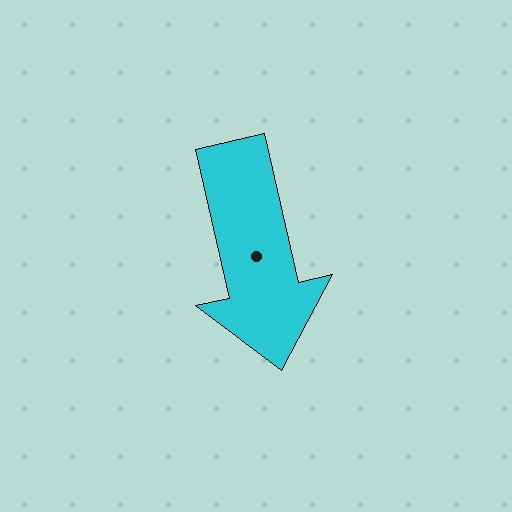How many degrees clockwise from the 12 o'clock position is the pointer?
Approximately 167 degrees.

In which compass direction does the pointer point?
South.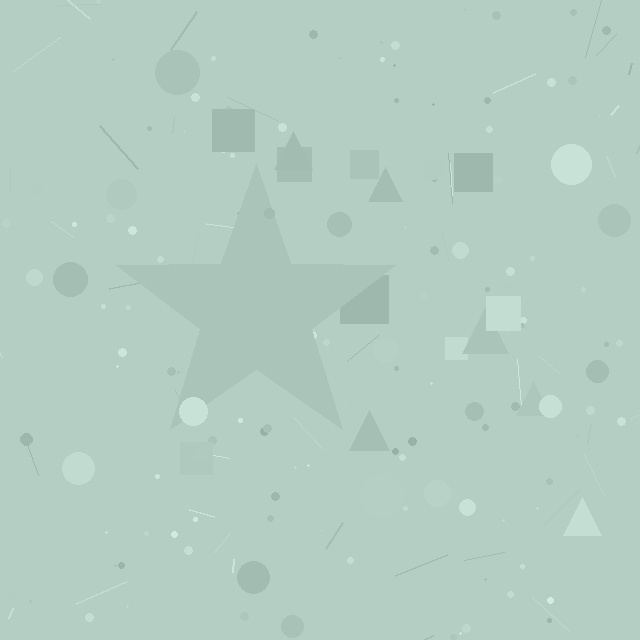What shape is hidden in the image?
A star is hidden in the image.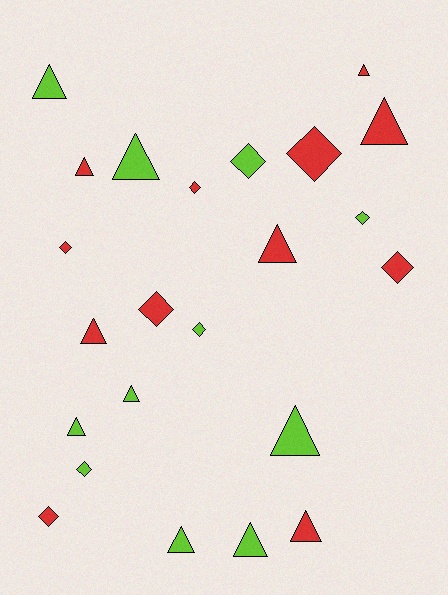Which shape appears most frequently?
Triangle, with 13 objects.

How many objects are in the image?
There are 23 objects.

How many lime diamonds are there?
There are 4 lime diamonds.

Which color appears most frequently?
Red, with 12 objects.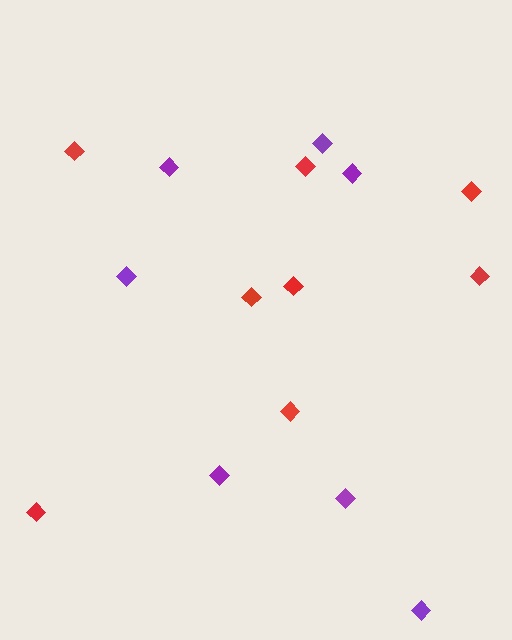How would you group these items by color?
There are 2 groups: one group of red diamonds (8) and one group of purple diamonds (7).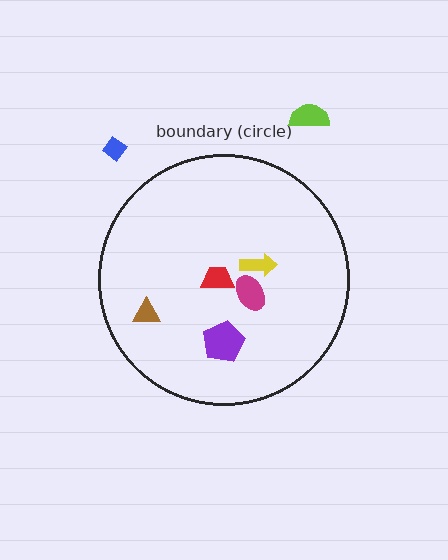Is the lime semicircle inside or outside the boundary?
Outside.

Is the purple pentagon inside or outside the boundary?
Inside.